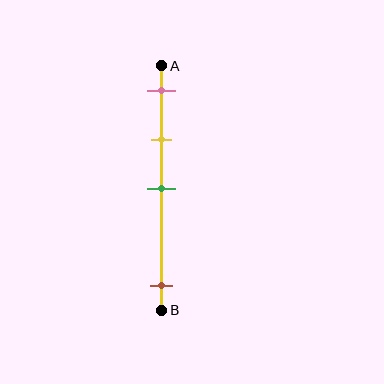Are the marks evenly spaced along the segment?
No, the marks are not evenly spaced.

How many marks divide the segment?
There are 4 marks dividing the segment.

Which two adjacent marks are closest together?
The pink and yellow marks are the closest adjacent pair.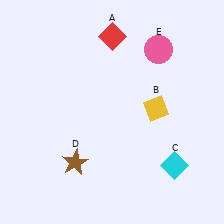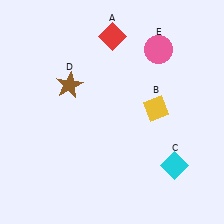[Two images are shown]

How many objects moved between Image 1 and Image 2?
1 object moved between the two images.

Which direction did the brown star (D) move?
The brown star (D) moved up.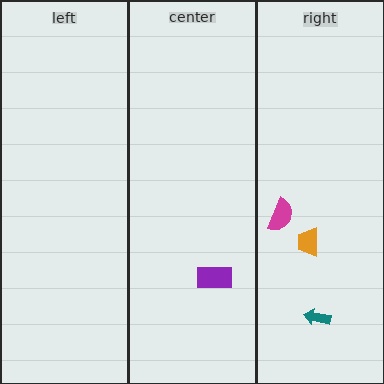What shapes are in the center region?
The purple rectangle.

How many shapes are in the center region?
1.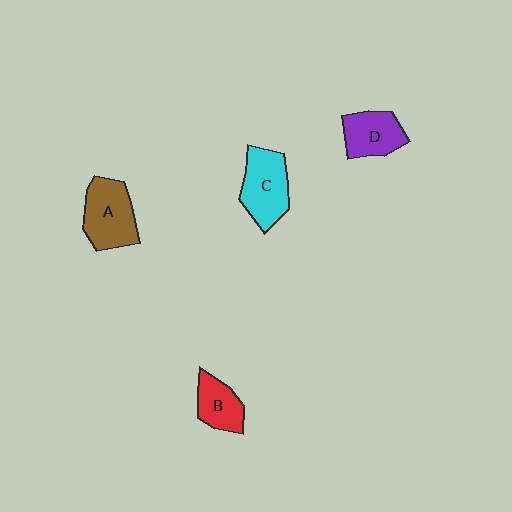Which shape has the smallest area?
Shape B (red).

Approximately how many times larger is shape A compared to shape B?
Approximately 1.5 times.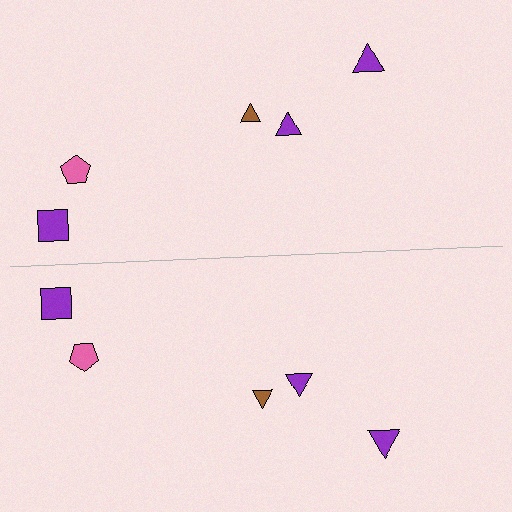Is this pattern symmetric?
Yes, this pattern has bilateral (reflection) symmetry.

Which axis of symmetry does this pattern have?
The pattern has a horizontal axis of symmetry running through the center of the image.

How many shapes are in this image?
There are 10 shapes in this image.